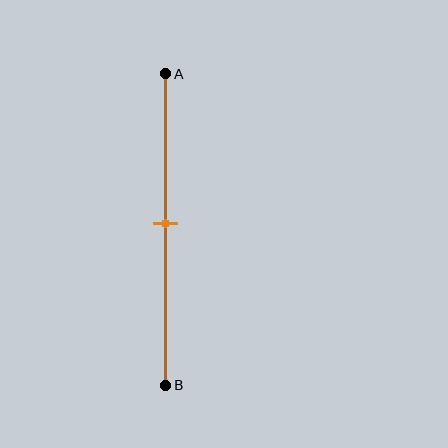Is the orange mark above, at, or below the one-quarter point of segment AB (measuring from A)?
The orange mark is below the one-quarter point of segment AB.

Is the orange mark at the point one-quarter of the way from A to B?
No, the mark is at about 50% from A, not at the 25% one-quarter point.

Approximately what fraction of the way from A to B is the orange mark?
The orange mark is approximately 50% of the way from A to B.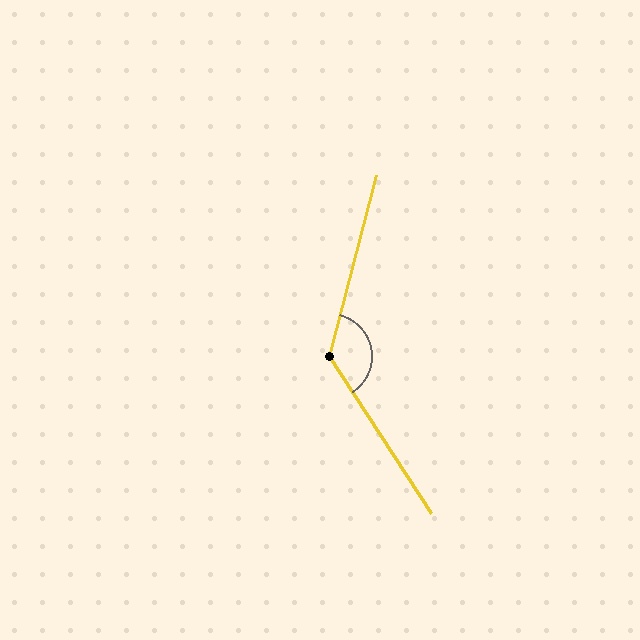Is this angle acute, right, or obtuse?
It is obtuse.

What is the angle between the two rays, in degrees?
Approximately 132 degrees.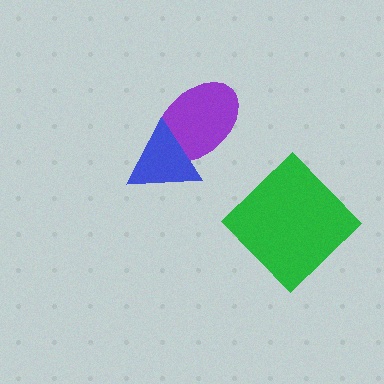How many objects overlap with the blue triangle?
1 object overlaps with the blue triangle.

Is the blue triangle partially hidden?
No, no other shape covers it.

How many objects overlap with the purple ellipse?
1 object overlaps with the purple ellipse.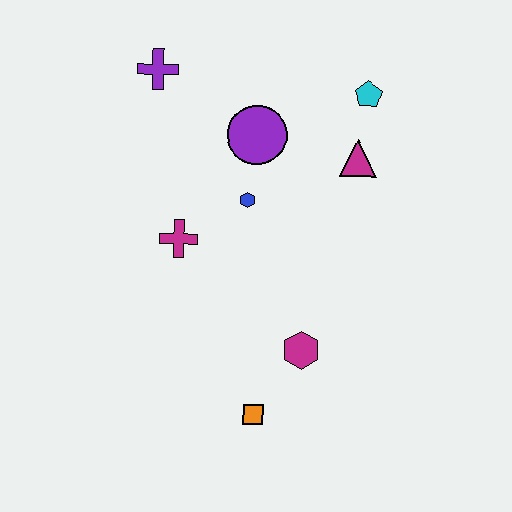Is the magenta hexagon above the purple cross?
No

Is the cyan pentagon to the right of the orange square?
Yes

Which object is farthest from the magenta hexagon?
The purple cross is farthest from the magenta hexagon.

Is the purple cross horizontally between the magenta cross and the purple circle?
No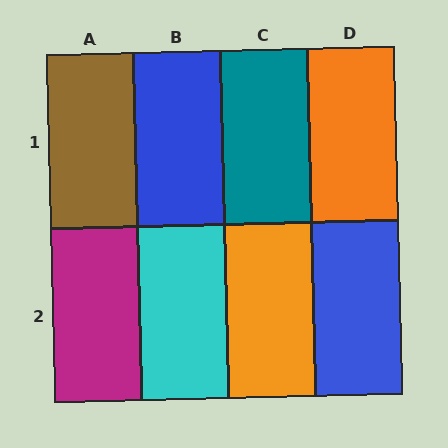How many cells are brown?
1 cell is brown.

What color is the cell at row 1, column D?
Orange.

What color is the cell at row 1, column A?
Brown.